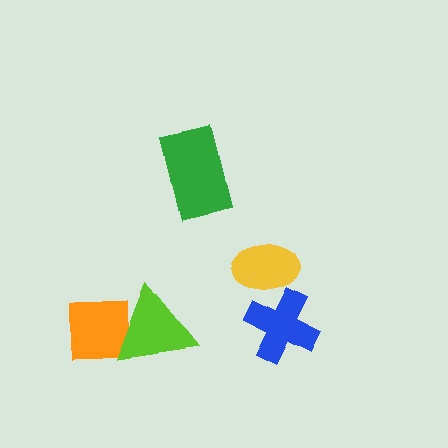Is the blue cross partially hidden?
Yes, it is partially covered by another shape.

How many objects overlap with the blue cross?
1 object overlaps with the blue cross.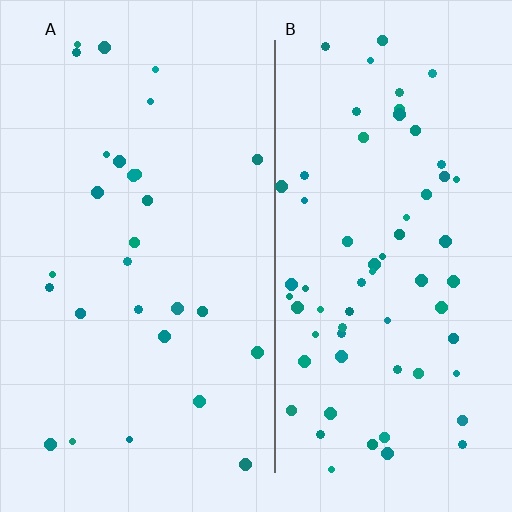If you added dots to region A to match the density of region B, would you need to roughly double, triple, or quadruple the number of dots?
Approximately double.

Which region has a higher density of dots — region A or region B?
B (the right).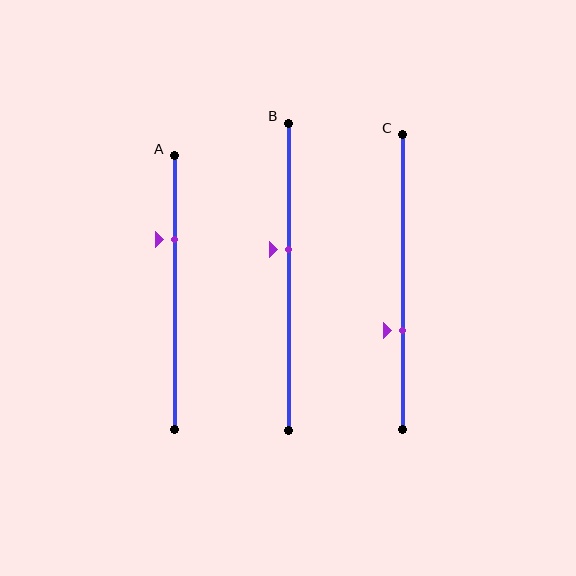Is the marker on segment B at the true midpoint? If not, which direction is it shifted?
No, the marker on segment B is shifted upward by about 9% of the segment length.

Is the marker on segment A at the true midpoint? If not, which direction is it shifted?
No, the marker on segment A is shifted upward by about 19% of the segment length.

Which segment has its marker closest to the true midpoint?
Segment B has its marker closest to the true midpoint.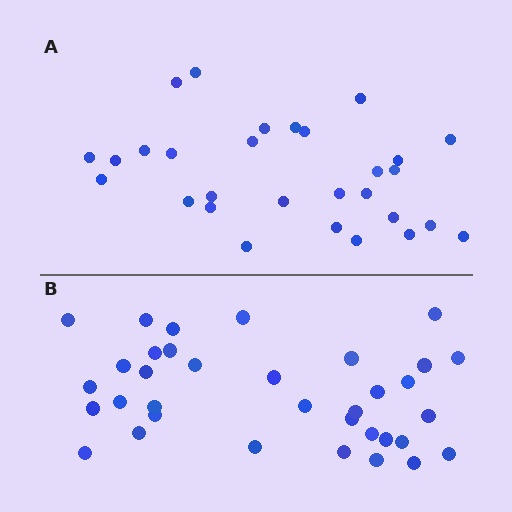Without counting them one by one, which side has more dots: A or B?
Region B (the bottom region) has more dots.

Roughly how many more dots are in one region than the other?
Region B has about 6 more dots than region A.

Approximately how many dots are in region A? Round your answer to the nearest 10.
About 30 dots. (The exact count is 29, which rounds to 30.)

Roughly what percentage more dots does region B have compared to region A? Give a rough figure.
About 20% more.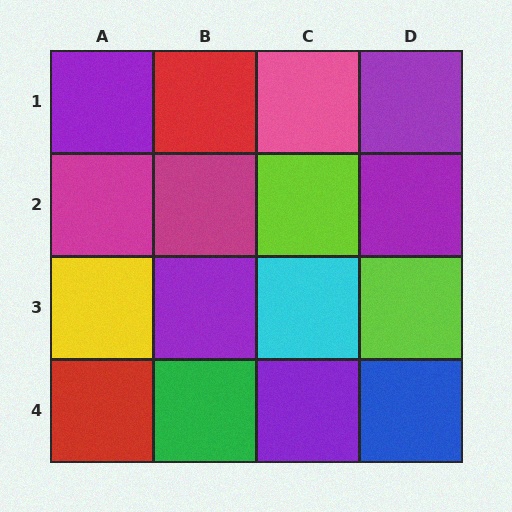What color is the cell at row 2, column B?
Magenta.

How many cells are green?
1 cell is green.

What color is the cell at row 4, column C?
Purple.